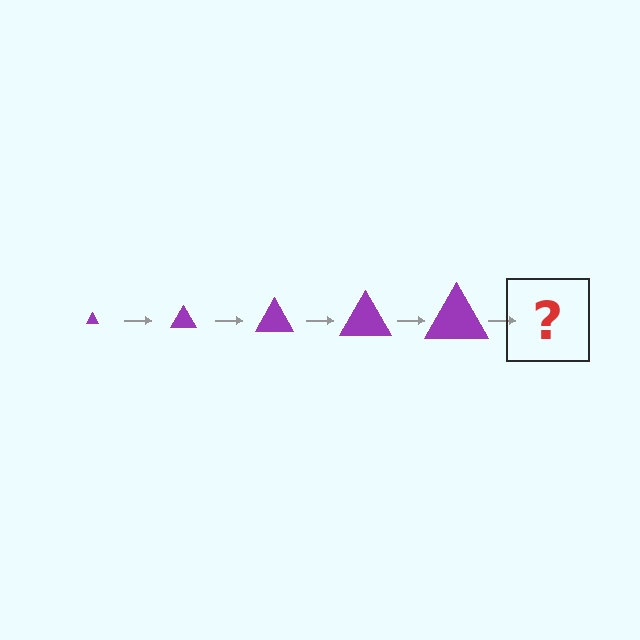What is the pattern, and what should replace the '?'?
The pattern is that the triangle gets progressively larger each step. The '?' should be a purple triangle, larger than the previous one.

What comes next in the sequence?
The next element should be a purple triangle, larger than the previous one.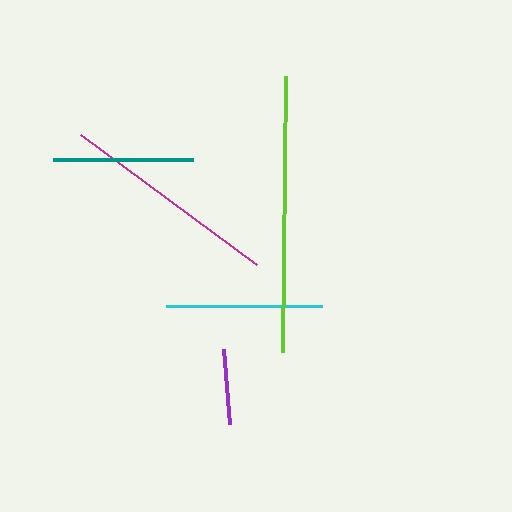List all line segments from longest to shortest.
From longest to shortest: lime, magenta, cyan, teal, purple.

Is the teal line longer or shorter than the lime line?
The lime line is longer than the teal line.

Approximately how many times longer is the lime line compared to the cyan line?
The lime line is approximately 1.8 times the length of the cyan line.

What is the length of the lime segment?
The lime segment is approximately 276 pixels long.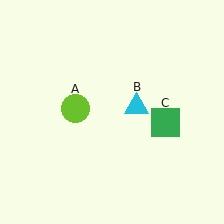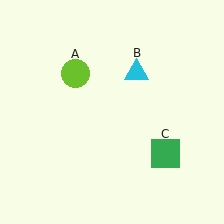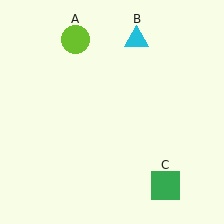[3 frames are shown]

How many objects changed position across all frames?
3 objects changed position: lime circle (object A), cyan triangle (object B), green square (object C).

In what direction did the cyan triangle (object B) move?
The cyan triangle (object B) moved up.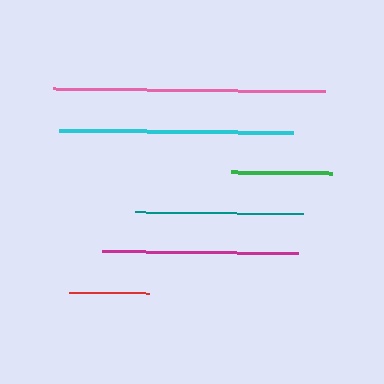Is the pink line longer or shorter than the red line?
The pink line is longer than the red line.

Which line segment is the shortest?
The red line is the shortest at approximately 80 pixels.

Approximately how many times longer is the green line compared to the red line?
The green line is approximately 1.3 times the length of the red line.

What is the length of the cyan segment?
The cyan segment is approximately 233 pixels long.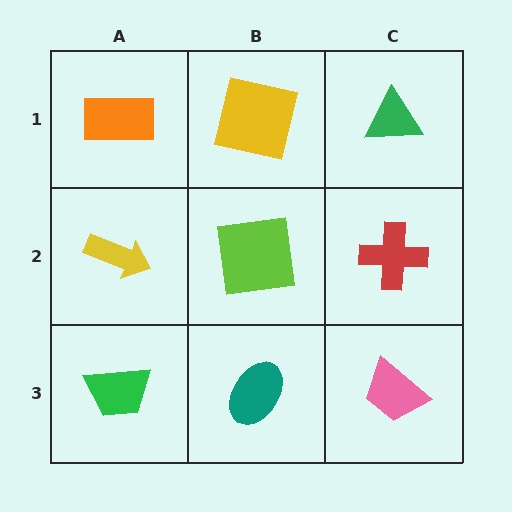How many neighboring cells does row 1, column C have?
2.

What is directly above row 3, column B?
A lime square.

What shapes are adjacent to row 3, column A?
A yellow arrow (row 2, column A), a teal ellipse (row 3, column B).